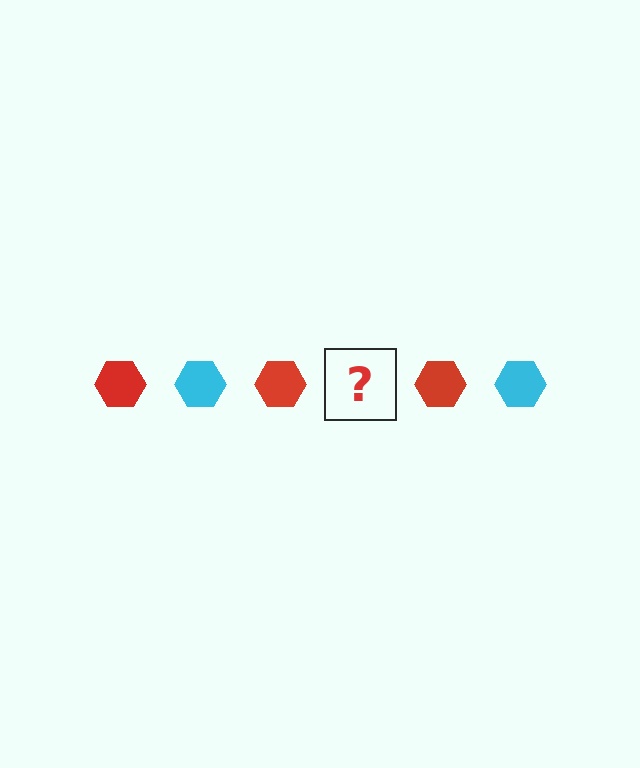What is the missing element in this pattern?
The missing element is a cyan hexagon.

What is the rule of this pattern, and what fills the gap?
The rule is that the pattern cycles through red, cyan hexagons. The gap should be filled with a cyan hexagon.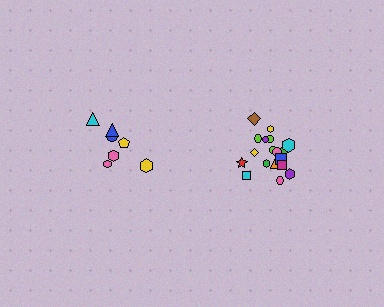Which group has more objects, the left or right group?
The right group.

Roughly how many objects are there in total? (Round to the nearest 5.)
Roughly 25 objects in total.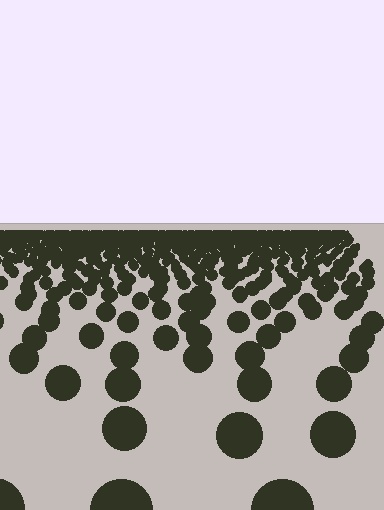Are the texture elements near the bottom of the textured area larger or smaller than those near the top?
Larger. Near the bottom, elements are closer to the viewer and appear at a bigger on-screen size.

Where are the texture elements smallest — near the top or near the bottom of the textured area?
Near the top.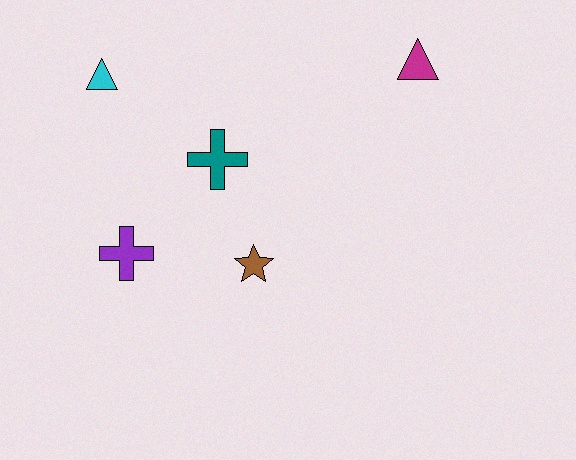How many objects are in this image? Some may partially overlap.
There are 5 objects.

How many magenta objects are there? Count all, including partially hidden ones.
There is 1 magenta object.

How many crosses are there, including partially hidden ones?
There are 2 crosses.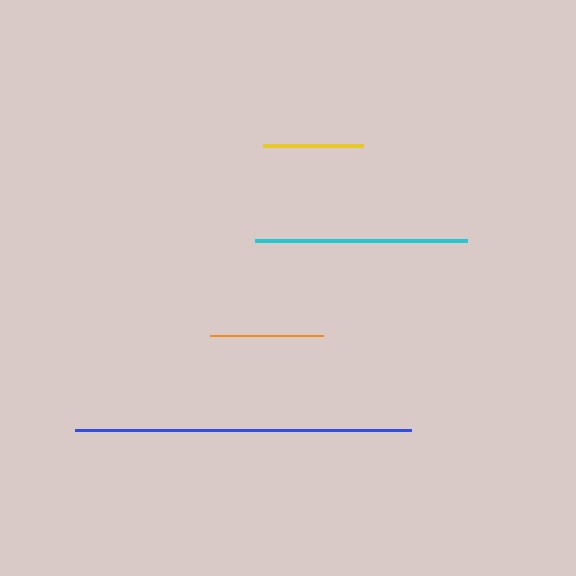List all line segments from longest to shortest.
From longest to shortest: blue, cyan, orange, yellow.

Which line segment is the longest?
The blue line is the longest at approximately 336 pixels.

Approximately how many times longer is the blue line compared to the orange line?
The blue line is approximately 3.0 times the length of the orange line.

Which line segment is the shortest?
The yellow line is the shortest at approximately 101 pixels.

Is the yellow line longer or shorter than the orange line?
The orange line is longer than the yellow line.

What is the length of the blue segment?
The blue segment is approximately 336 pixels long.